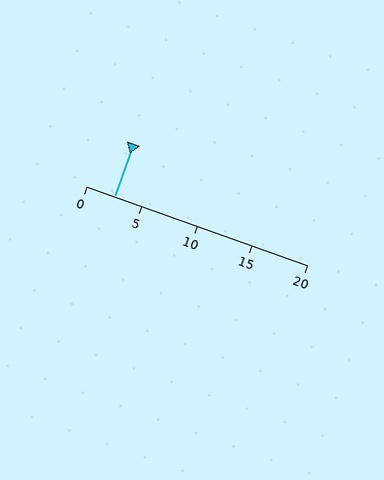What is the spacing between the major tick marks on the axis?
The major ticks are spaced 5 apart.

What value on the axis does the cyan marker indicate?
The marker indicates approximately 2.5.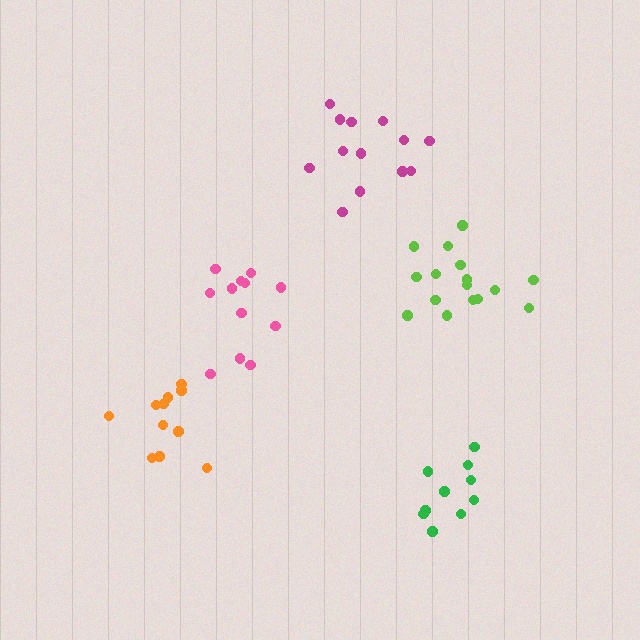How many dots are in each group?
Group 1: 10 dots, Group 2: 13 dots, Group 3: 12 dots, Group 4: 16 dots, Group 5: 11 dots (62 total).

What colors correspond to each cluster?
The clusters are colored: green, magenta, pink, lime, orange.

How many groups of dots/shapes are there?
There are 5 groups.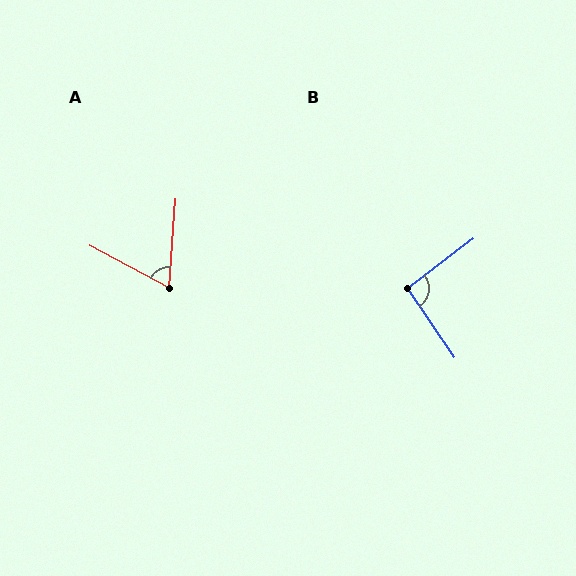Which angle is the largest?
B, at approximately 93 degrees.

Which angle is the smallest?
A, at approximately 66 degrees.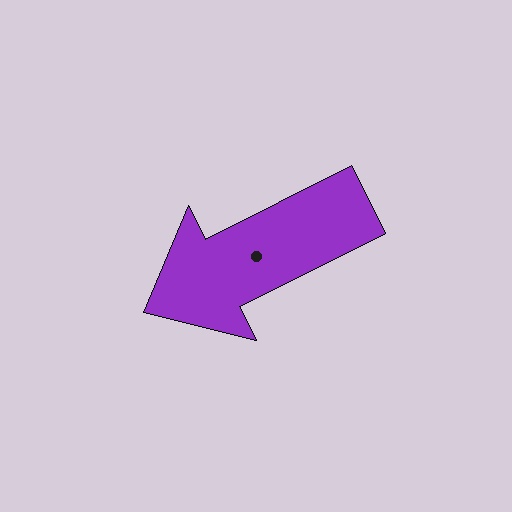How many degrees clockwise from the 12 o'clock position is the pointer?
Approximately 243 degrees.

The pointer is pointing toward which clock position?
Roughly 8 o'clock.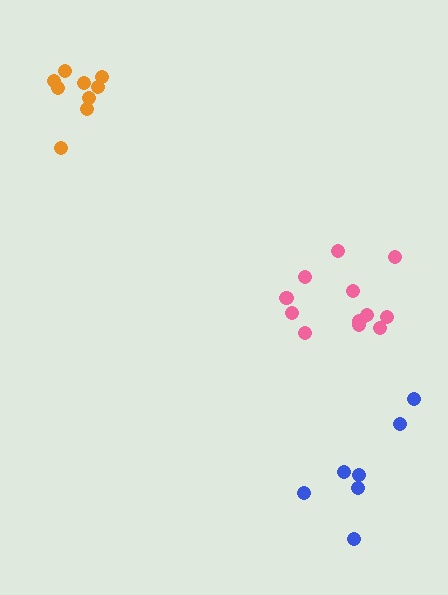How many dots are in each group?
Group 1: 7 dots, Group 2: 9 dots, Group 3: 12 dots (28 total).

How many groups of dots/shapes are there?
There are 3 groups.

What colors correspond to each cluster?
The clusters are colored: blue, orange, pink.